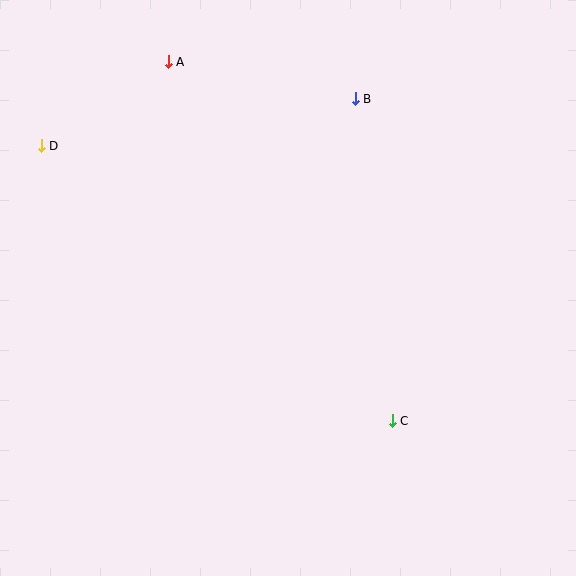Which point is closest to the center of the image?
Point C at (392, 421) is closest to the center.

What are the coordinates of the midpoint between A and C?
The midpoint between A and C is at (280, 241).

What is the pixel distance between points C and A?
The distance between C and A is 423 pixels.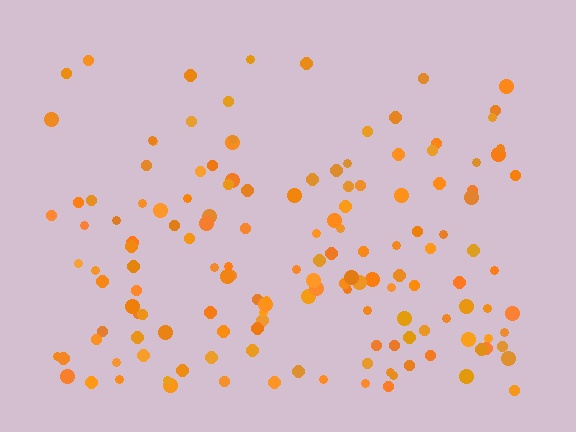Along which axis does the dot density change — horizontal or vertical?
Vertical.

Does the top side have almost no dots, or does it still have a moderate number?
Still a moderate number, just noticeably fewer than the bottom.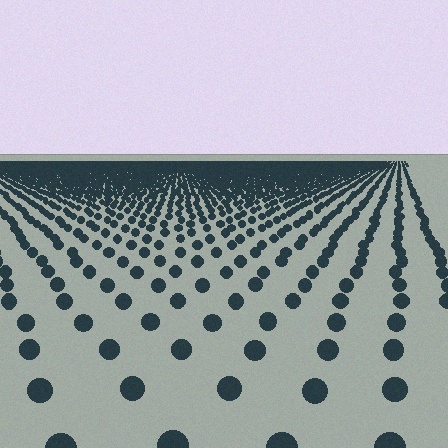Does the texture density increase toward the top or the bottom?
Density increases toward the top.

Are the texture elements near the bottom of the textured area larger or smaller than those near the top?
Larger. Near the bottom, elements are closer to the viewer and appear at a bigger on-screen size.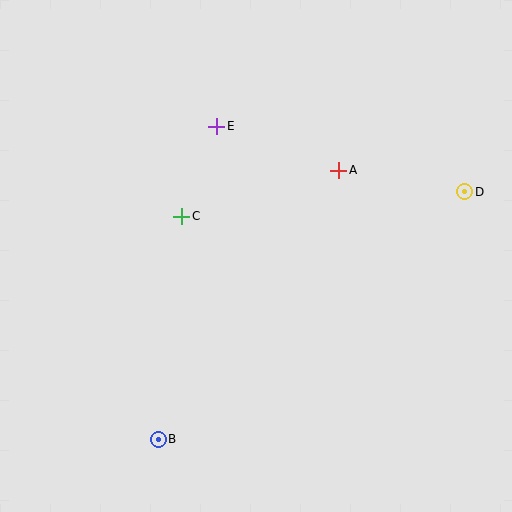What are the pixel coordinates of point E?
Point E is at (217, 126).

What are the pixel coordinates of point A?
Point A is at (339, 170).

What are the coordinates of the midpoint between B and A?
The midpoint between B and A is at (249, 305).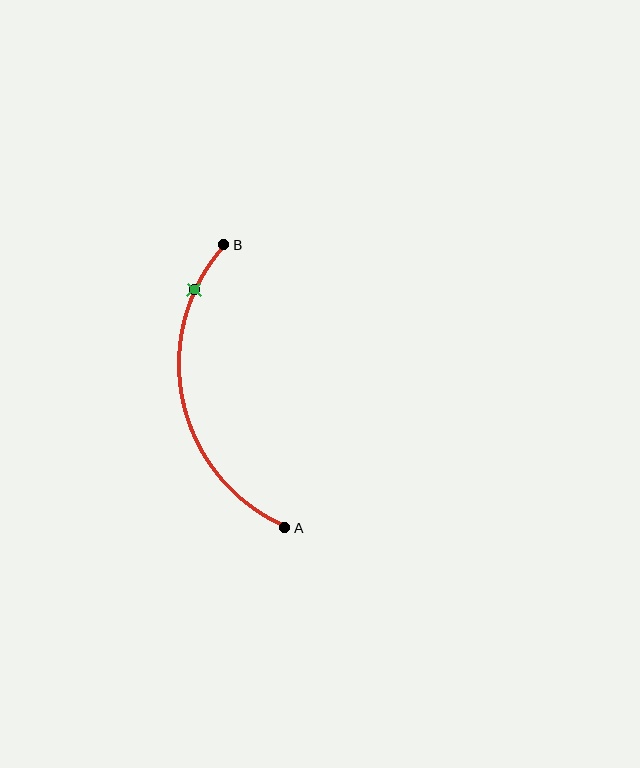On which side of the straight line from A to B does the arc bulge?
The arc bulges to the left of the straight line connecting A and B.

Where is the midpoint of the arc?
The arc midpoint is the point on the curve farthest from the straight line joining A and B. It sits to the left of that line.